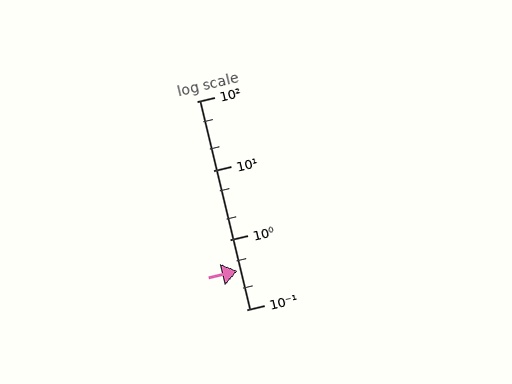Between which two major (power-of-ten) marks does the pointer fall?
The pointer is between 0.1 and 1.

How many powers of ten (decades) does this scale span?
The scale spans 3 decades, from 0.1 to 100.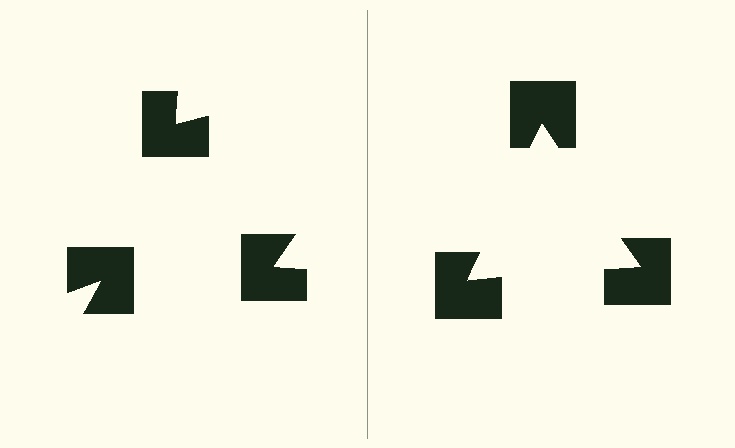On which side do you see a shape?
An illusory triangle appears on the right side. On the left side the wedge cuts are rotated, so no coherent shape forms.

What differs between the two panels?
The notched squares are positioned identically on both sides; only the wedge orientations differ. On the right they align to a triangle; on the left they are misaligned.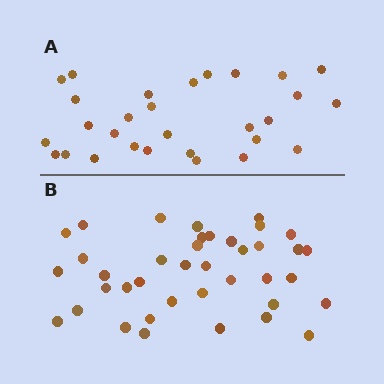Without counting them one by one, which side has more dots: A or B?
Region B (the bottom region) has more dots.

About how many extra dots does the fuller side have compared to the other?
Region B has roughly 10 or so more dots than region A.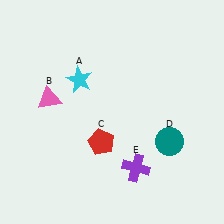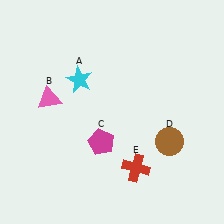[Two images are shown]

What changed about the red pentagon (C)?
In Image 1, C is red. In Image 2, it changed to magenta.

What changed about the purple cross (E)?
In Image 1, E is purple. In Image 2, it changed to red.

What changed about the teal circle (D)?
In Image 1, D is teal. In Image 2, it changed to brown.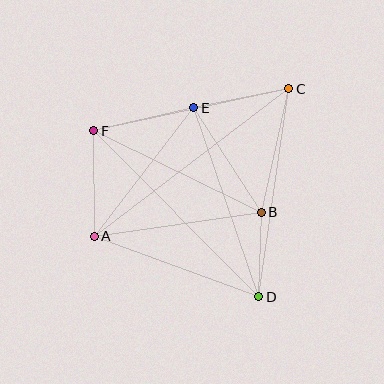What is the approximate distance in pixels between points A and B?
The distance between A and B is approximately 168 pixels.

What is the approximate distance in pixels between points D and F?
The distance between D and F is approximately 234 pixels.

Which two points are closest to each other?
Points B and D are closest to each other.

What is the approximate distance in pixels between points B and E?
The distance between B and E is approximately 124 pixels.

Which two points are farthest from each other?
Points A and C are farthest from each other.